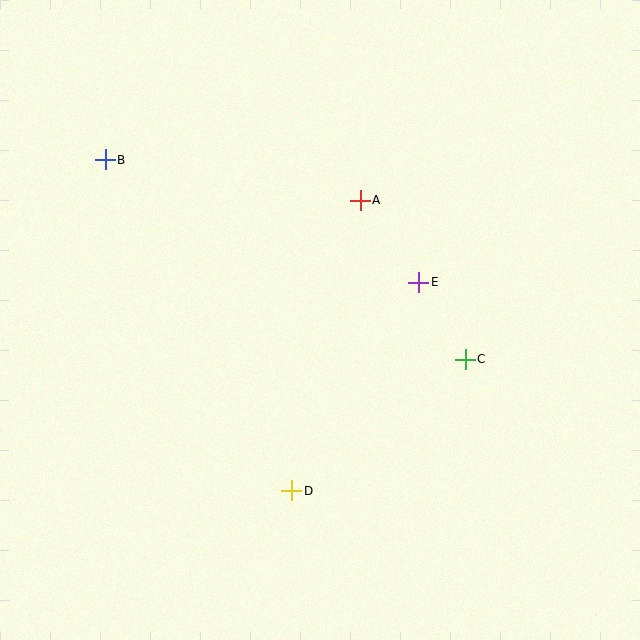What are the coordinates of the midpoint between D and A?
The midpoint between D and A is at (326, 346).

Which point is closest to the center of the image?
Point E at (419, 282) is closest to the center.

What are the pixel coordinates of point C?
Point C is at (465, 359).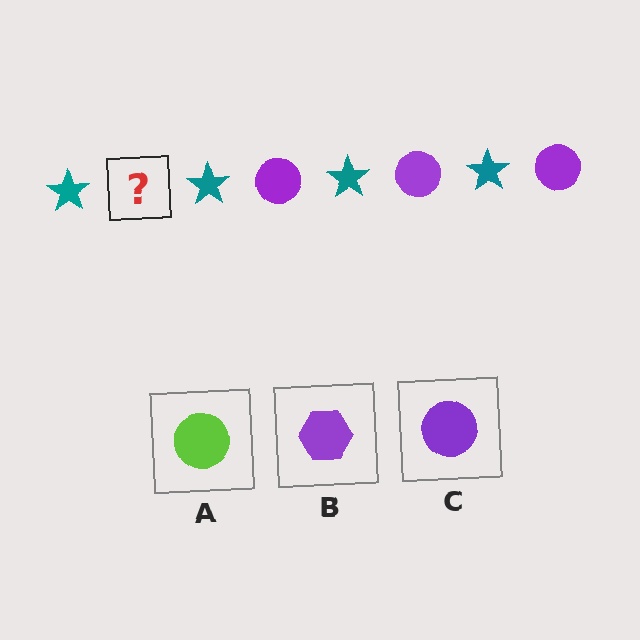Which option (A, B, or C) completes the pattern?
C.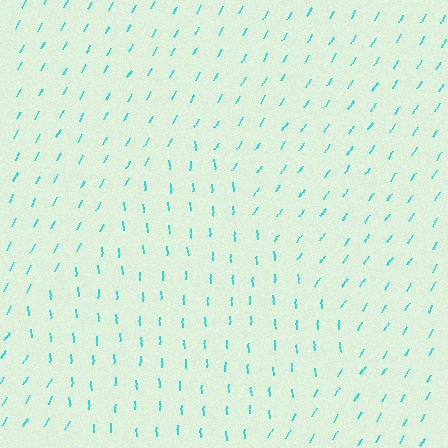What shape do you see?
I see a diamond.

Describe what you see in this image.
The image is filled with small cyan line segments. A diamond region in the image has lines oriented differently from the surrounding lines, creating a visible texture boundary.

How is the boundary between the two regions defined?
The boundary is defined purely by a change in line orientation (approximately 35 degrees difference). All lines are the same color and thickness.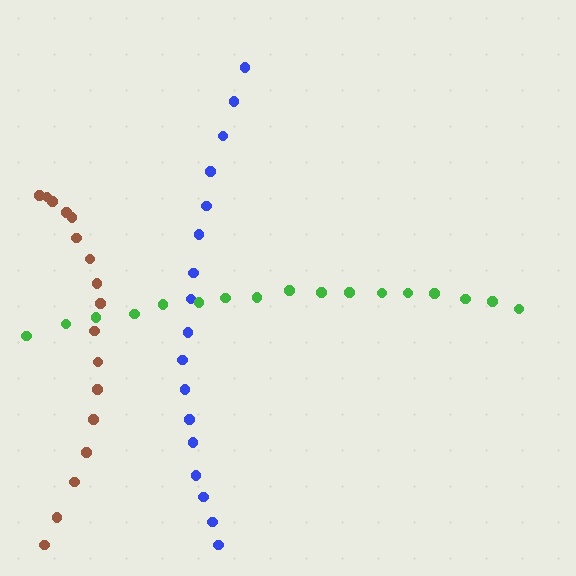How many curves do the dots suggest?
There are 3 distinct paths.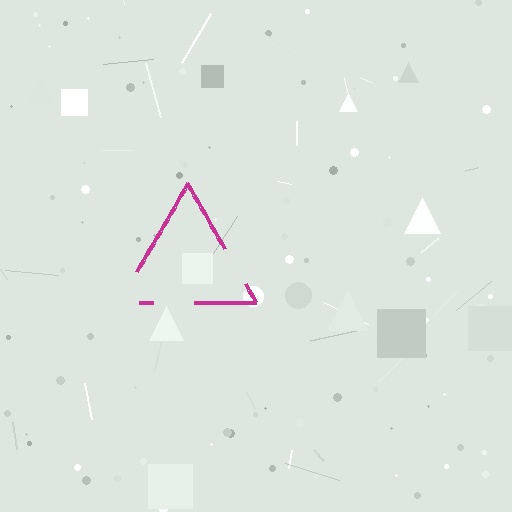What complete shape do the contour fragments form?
The contour fragments form a triangle.